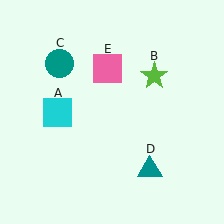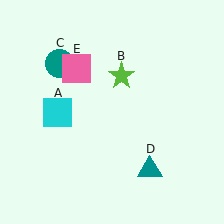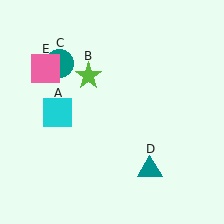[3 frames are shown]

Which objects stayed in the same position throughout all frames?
Cyan square (object A) and teal circle (object C) and teal triangle (object D) remained stationary.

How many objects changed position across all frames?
2 objects changed position: lime star (object B), pink square (object E).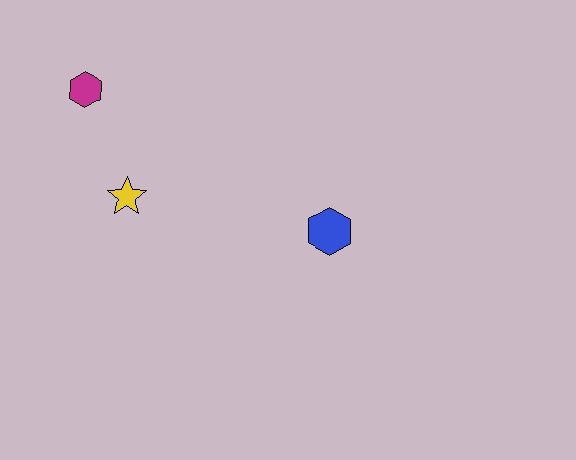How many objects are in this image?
There are 3 objects.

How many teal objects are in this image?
There are no teal objects.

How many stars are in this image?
There is 1 star.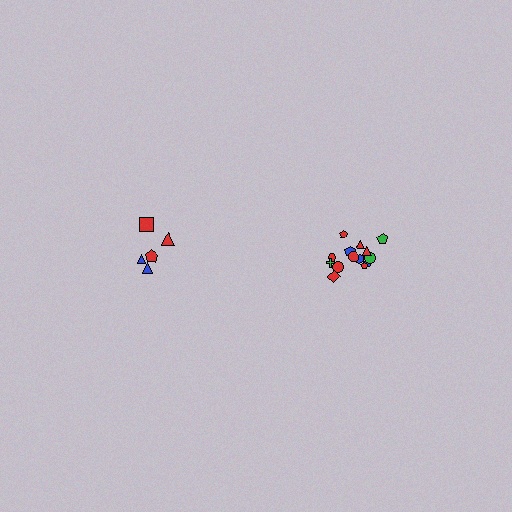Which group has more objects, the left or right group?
The right group.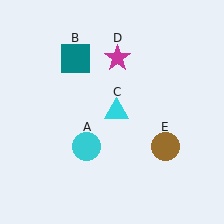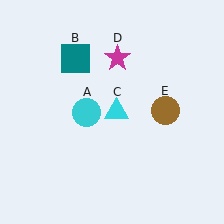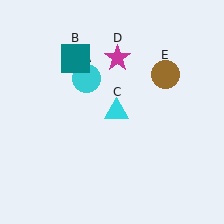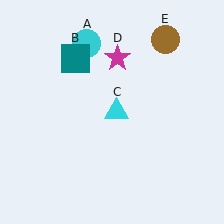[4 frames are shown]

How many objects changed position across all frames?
2 objects changed position: cyan circle (object A), brown circle (object E).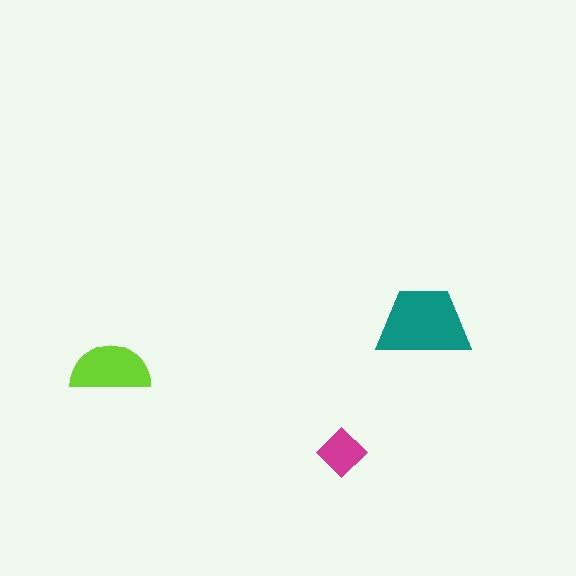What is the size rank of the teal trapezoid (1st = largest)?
1st.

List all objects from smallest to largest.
The magenta diamond, the lime semicircle, the teal trapezoid.